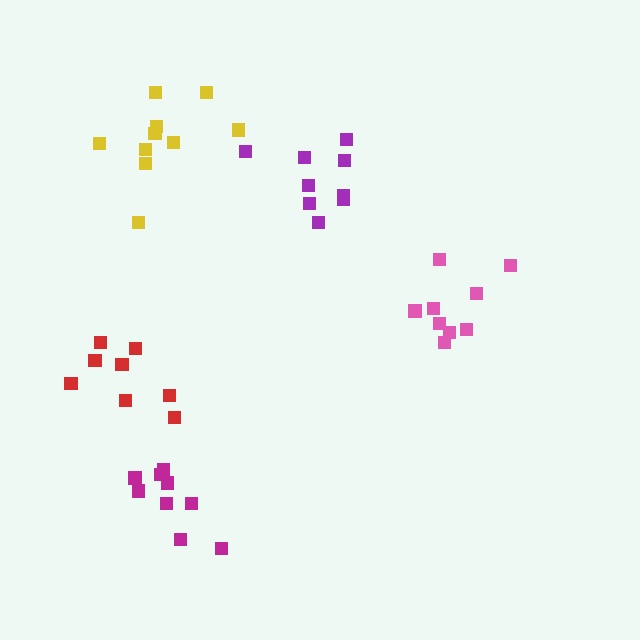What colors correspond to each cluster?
The clusters are colored: pink, yellow, magenta, purple, red.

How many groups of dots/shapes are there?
There are 5 groups.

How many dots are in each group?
Group 1: 9 dots, Group 2: 10 dots, Group 3: 9 dots, Group 4: 9 dots, Group 5: 8 dots (45 total).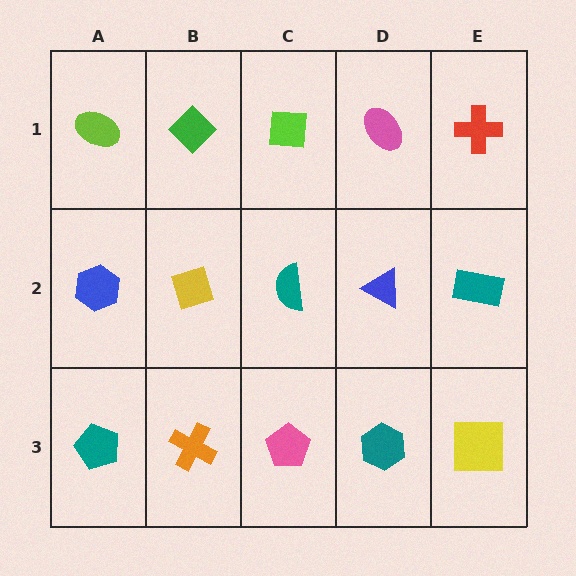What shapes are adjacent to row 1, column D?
A blue triangle (row 2, column D), a lime square (row 1, column C), a red cross (row 1, column E).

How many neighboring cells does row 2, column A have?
3.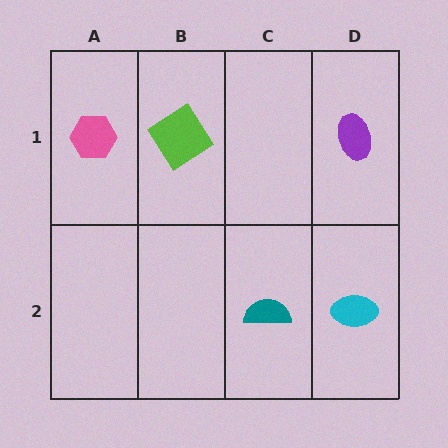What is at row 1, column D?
A purple ellipse.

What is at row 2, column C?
A teal semicircle.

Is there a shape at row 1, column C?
No, that cell is empty.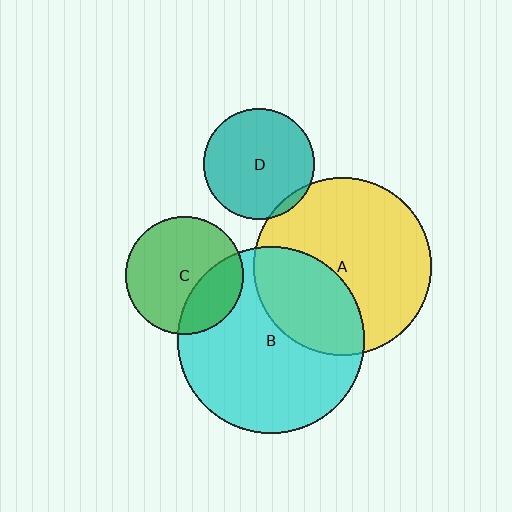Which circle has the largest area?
Circle B (cyan).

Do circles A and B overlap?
Yes.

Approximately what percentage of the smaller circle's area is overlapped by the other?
Approximately 35%.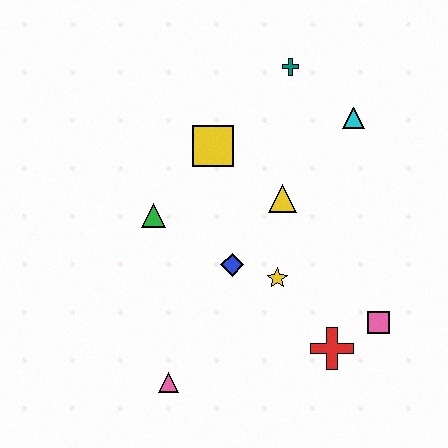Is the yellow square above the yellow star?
Yes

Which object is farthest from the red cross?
The teal cross is farthest from the red cross.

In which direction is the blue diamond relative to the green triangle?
The blue diamond is to the right of the green triangle.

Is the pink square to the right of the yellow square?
Yes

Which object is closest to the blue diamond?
The yellow star is closest to the blue diamond.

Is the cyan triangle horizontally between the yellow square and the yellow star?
No